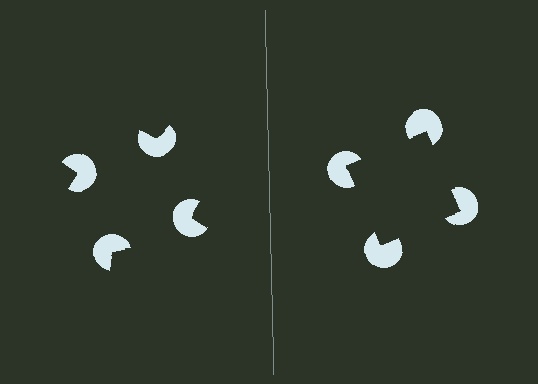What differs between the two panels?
The pac-man discs are positioned identically on both sides; only the wedge orientations differ. On the right they align to a square; on the left they are misaligned.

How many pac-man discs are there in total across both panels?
8 — 4 on each side.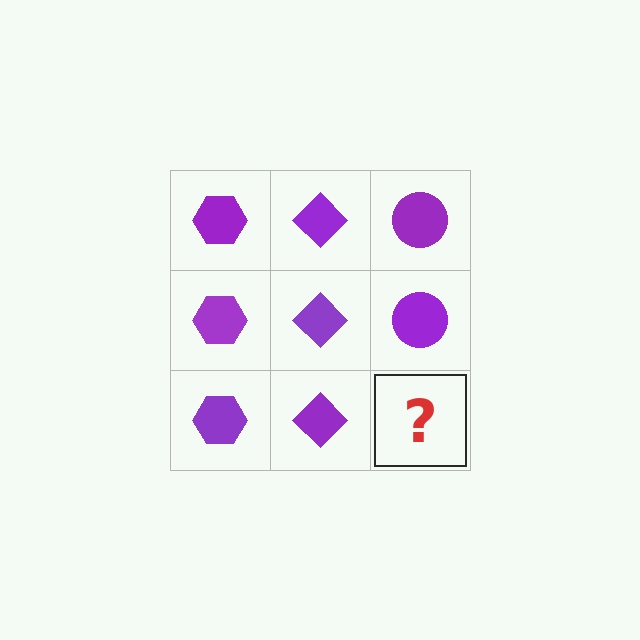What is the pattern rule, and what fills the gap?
The rule is that each column has a consistent shape. The gap should be filled with a purple circle.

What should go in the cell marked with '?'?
The missing cell should contain a purple circle.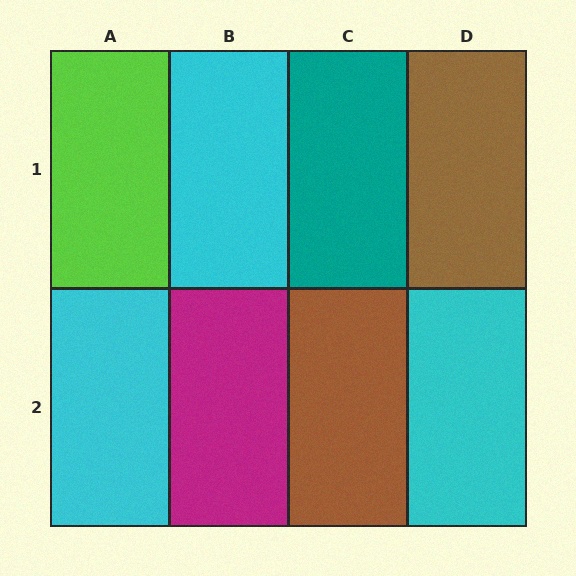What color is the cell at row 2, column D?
Cyan.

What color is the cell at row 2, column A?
Cyan.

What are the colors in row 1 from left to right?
Lime, cyan, teal, brown.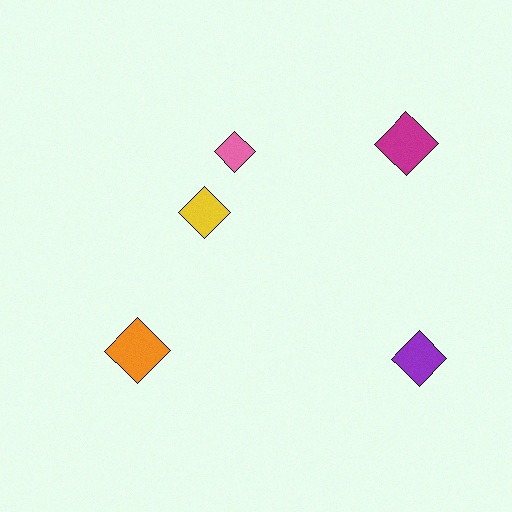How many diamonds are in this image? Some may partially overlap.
There are 5 diamonds.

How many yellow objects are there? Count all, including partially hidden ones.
There is 1 yellow object.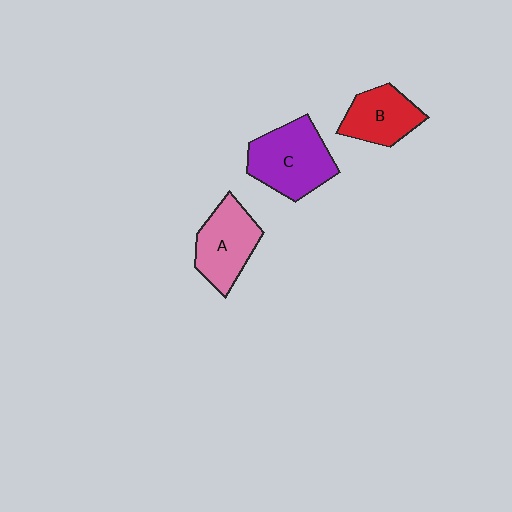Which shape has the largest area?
Shape C (purple).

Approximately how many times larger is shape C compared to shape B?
Approximately 1.4 times.